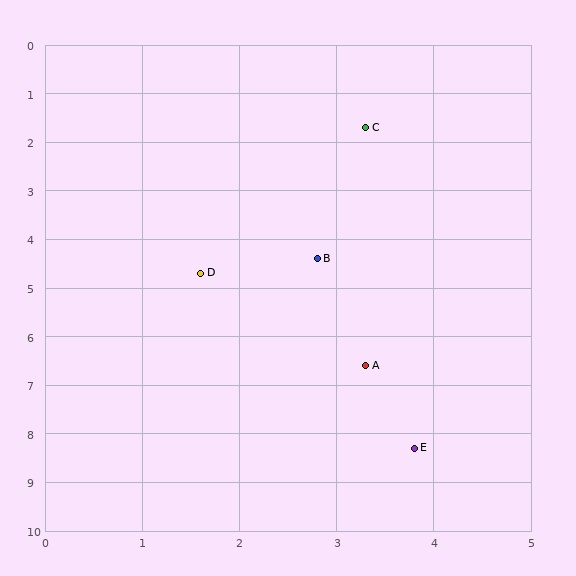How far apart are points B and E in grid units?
Points B and E are about 4.0 grid units apart.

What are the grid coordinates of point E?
Point E is at approximately (3.8, 8.3).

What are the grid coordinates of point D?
Point D is at approximately (1.6, 4.7).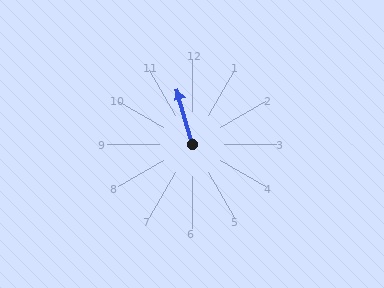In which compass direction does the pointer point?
North.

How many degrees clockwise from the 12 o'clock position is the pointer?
Approximately 345 degrees.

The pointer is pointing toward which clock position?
Roughly 11 o'clock.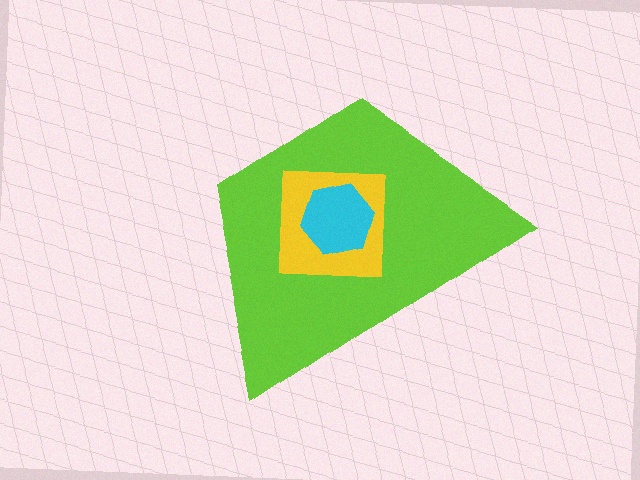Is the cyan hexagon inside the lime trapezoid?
Yes.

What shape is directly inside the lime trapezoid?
The yellow square.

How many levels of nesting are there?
3.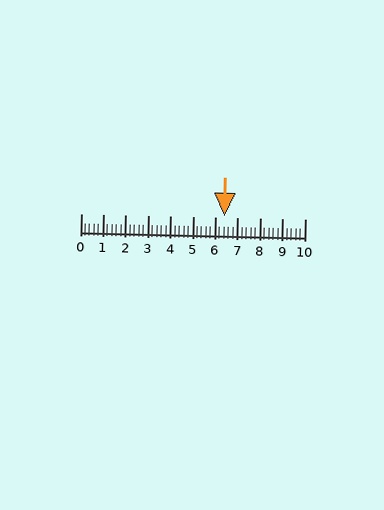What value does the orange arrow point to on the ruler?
The orange arrow points to approximately 6.4.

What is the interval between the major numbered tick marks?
The major tick marks are spaced 1 units apart.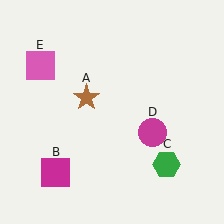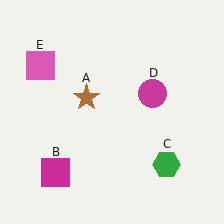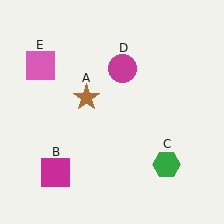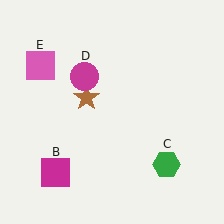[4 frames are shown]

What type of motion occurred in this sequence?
The magenta circle (object D) rotated counterclockwise around the center of the scene.